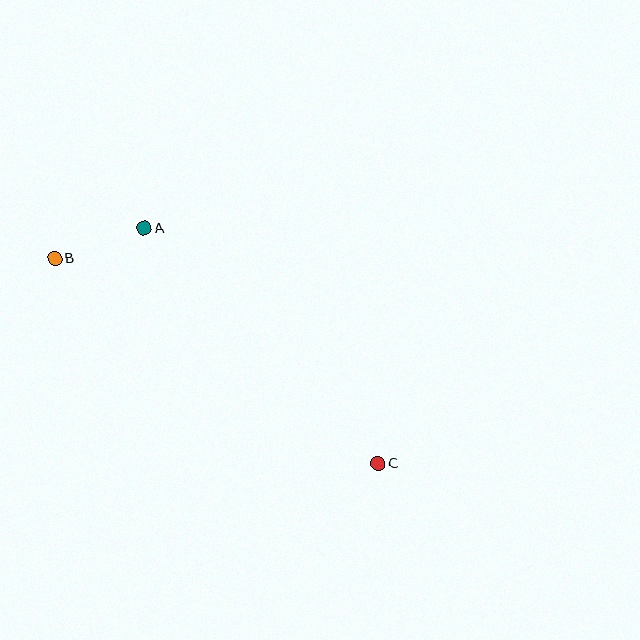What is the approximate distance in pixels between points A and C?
The distance between A and C is approximately 332 pixels.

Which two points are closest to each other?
Points A and B are closest to each other.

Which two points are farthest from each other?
Points B and C are farthest from each other.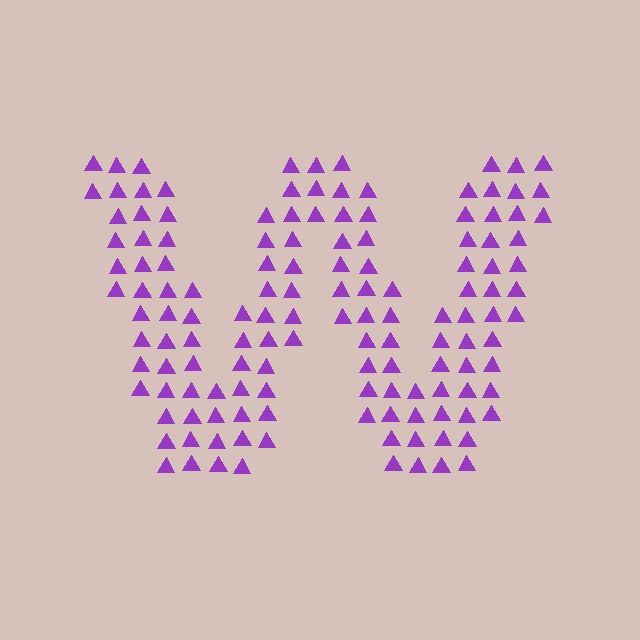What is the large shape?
The large shape is the letter W.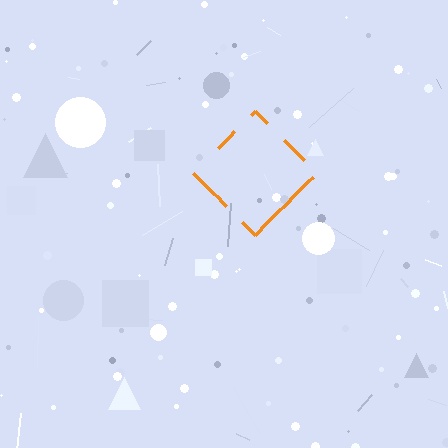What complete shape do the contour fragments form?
The contour fragments form a diamond.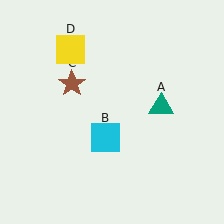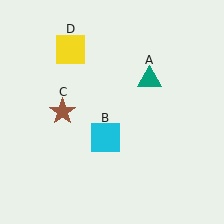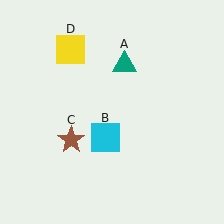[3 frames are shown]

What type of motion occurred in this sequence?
The teal triangle (object A), brown star (object C) rotated counterclockwise around the center of the scene.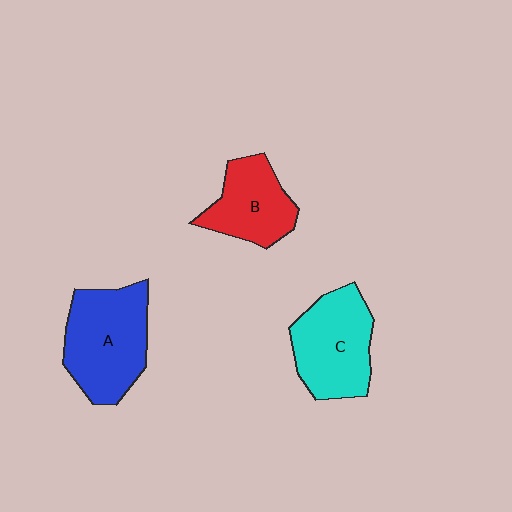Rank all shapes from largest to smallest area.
From largest to smallest: A (blue), C (cyan), B (red).